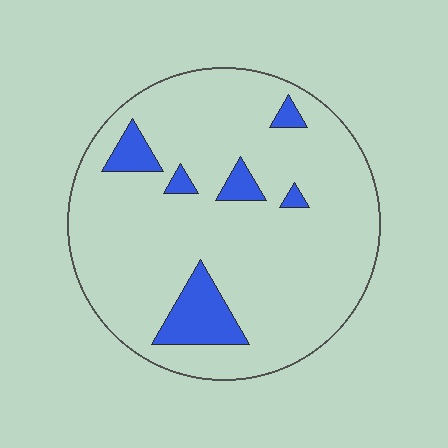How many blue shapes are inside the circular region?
6.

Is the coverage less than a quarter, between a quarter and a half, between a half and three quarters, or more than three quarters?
Less than a quarter.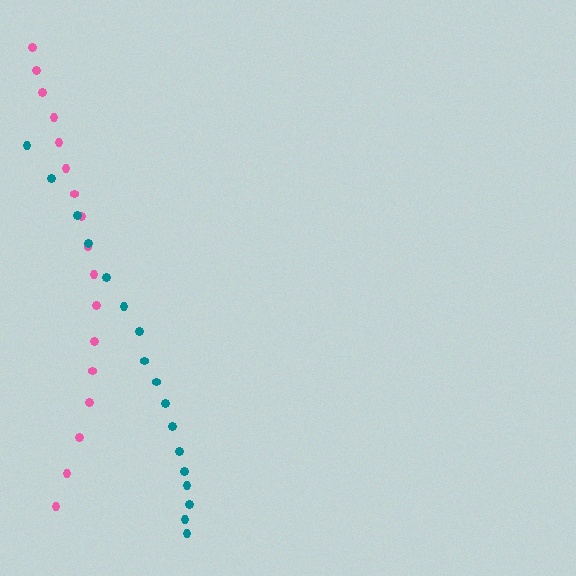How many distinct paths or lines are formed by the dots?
There are 2 distinct paths.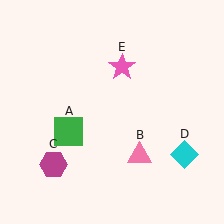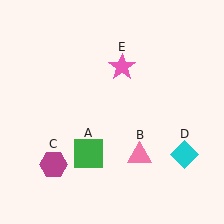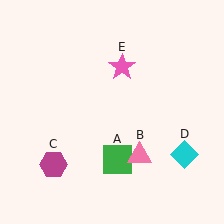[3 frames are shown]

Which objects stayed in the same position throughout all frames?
Pink triangle (object B) and magenta hexagon (object C) and cyan diamond (object D) and pink star (object E) remained stationary.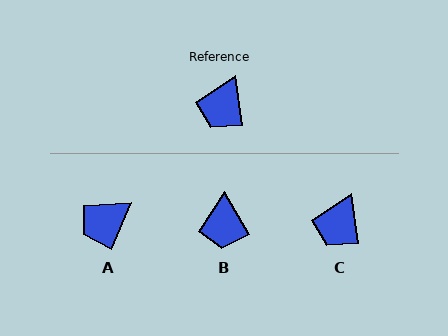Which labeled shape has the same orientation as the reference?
C.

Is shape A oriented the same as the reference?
No, it is off by about 30 degrees.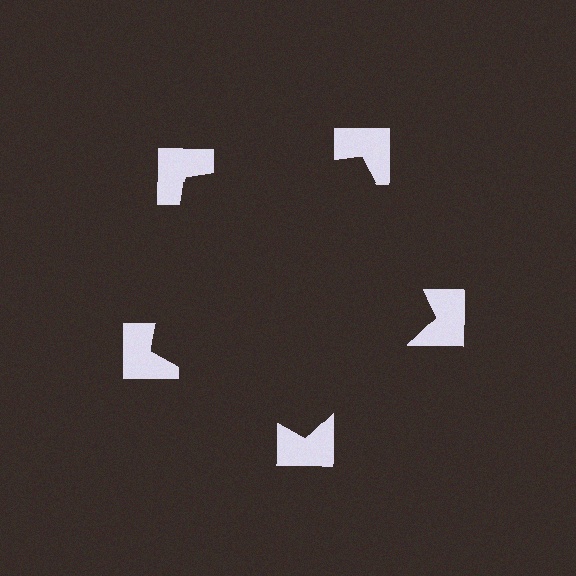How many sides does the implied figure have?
5 sides.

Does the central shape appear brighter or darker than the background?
It typically appears slightly darker than the background, even though no actual brightness change is drawn.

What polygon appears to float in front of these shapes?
An illusory pentagon — its edges are inferred from the aligned wedge cuts in the notched squares, not physically drawn.